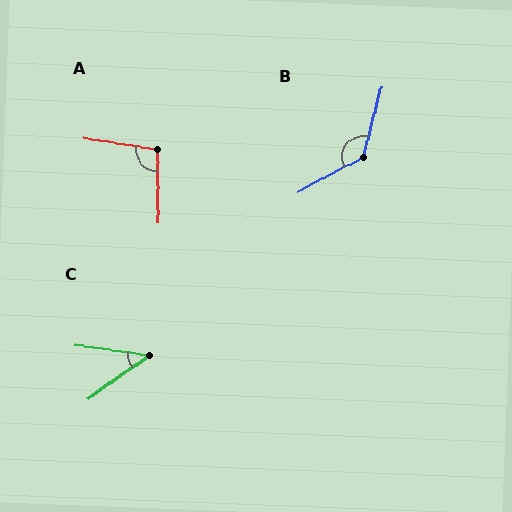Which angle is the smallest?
C, at approximately 44 degrees.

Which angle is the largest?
B, at approximately 133 degrees.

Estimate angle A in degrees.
Approximately 99 degrees.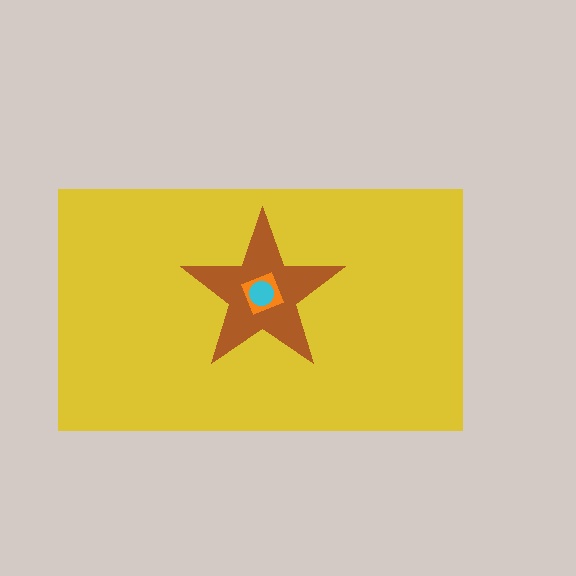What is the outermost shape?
The yellow rectangle.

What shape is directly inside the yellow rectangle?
The brown star.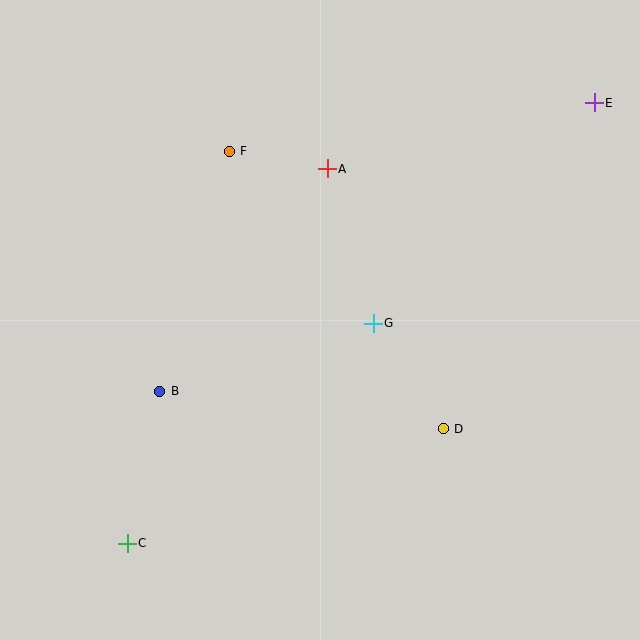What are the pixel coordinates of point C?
Point C is at (127, 543).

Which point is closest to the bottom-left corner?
Point C is closest to the bottom-left corner.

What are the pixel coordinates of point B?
Point B is at (160, 391).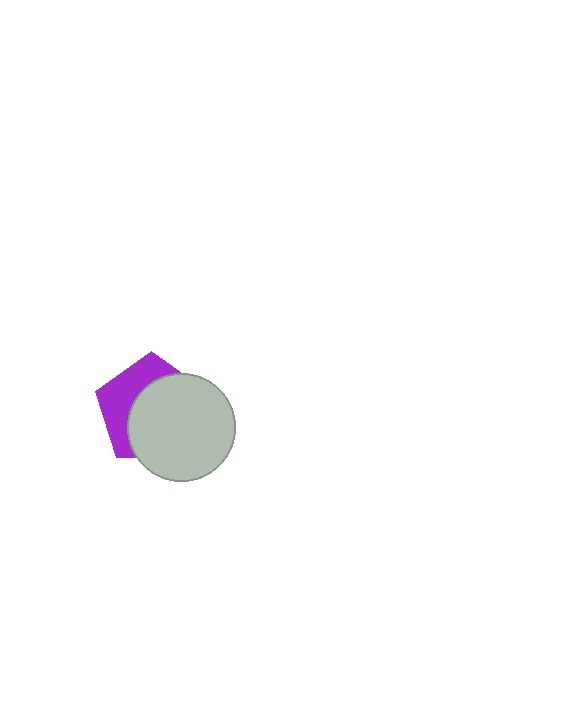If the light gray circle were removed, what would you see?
You would see the complete purple pentagon.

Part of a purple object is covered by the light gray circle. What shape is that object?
It is a pentagon.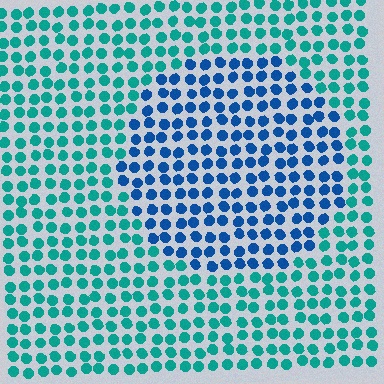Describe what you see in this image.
The image is filled with small teal elements in a uniform arrangement. A circle-shaped region is visible where the elements are tinted to a slightly different hue, forming a subtle color boundary.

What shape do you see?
I see a circle.